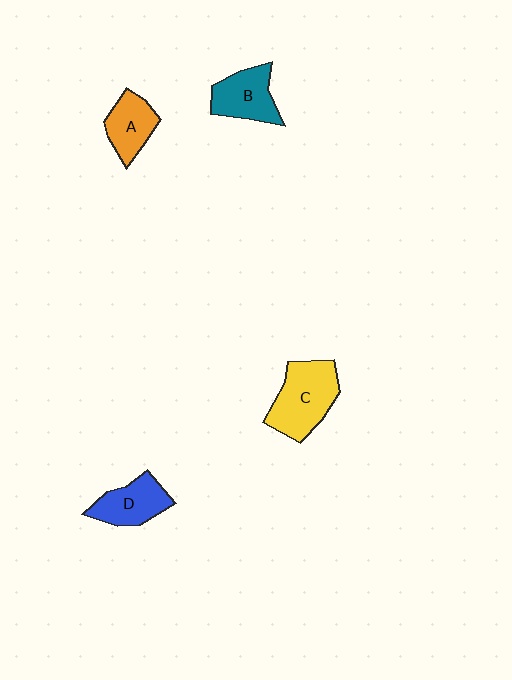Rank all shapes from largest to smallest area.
From largest to smallest: C (yellow), B (teal), D (blue), A (orange).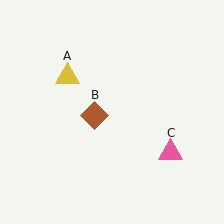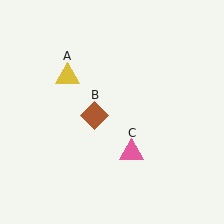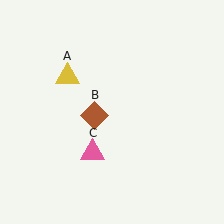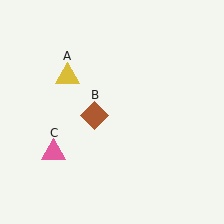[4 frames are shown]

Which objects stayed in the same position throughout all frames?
Yellow triangle (object A) and brown diamond (object B) remained stationary.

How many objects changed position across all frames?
1 object changed position: pink triangle (object C).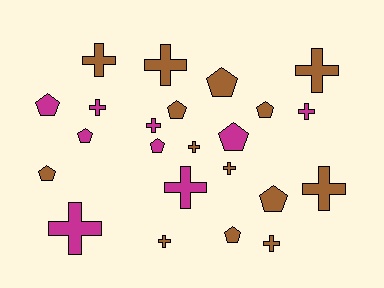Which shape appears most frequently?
Cross, with 13 objects.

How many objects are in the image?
There are 23 objects.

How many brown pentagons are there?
There are 6 brown pentagons.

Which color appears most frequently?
Brown, with 14 objects.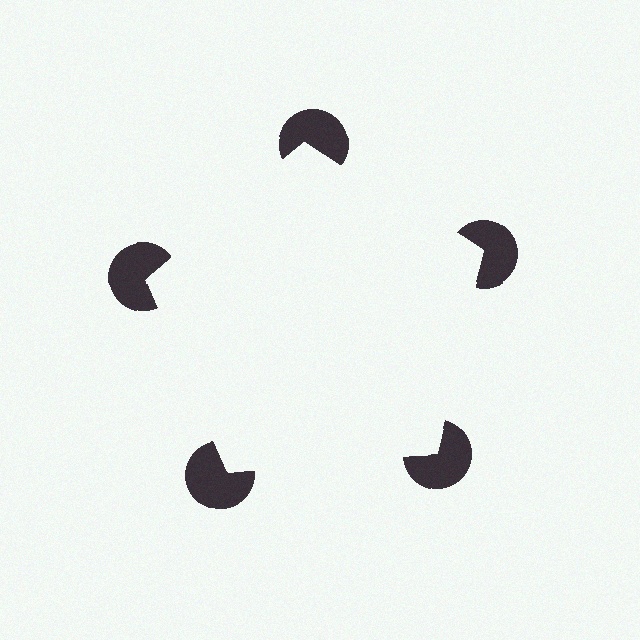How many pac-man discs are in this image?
There are 5 — one at each vertex of the illusory pentagon.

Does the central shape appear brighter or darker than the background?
It typically appears slightly brighter than the background, even though no actual brightness change is drawn.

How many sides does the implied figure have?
5 sides.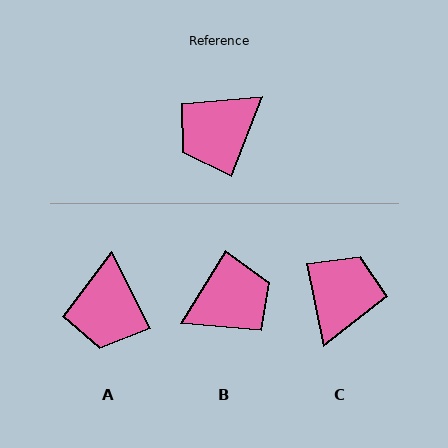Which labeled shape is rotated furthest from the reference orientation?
B, about 170 degrees away.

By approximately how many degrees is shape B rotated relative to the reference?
Approximately 170 degrees counter-clockwise.